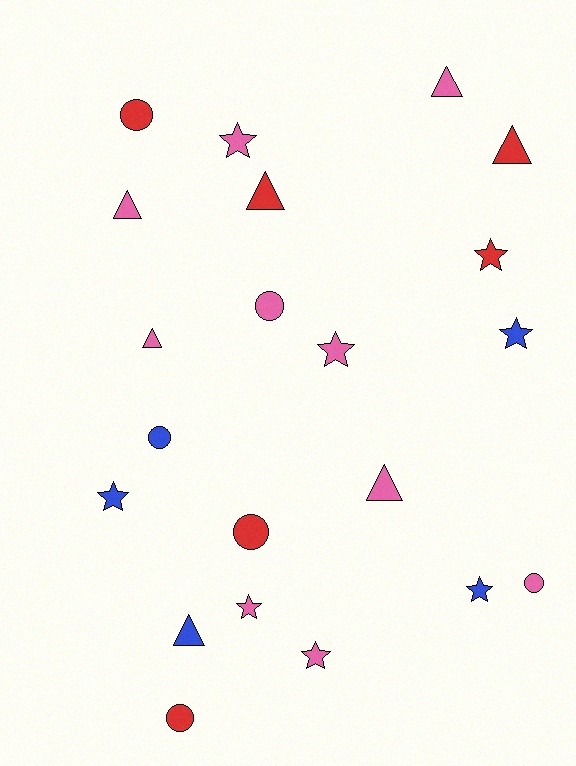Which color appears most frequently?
Pink, with 10 objects.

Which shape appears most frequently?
Star, with 8 objects.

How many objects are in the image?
There are 21 objects.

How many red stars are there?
There is 1 red star.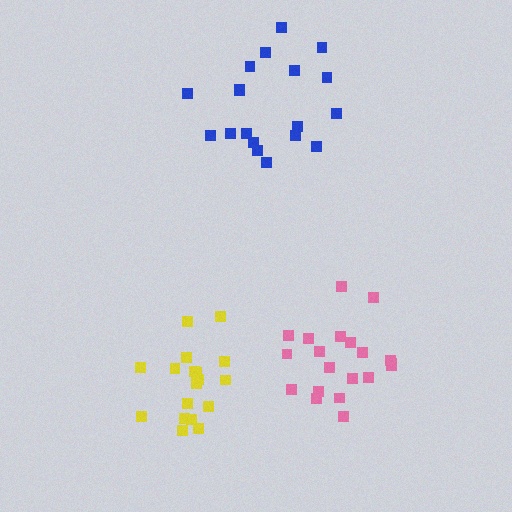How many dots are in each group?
Group 1: 20 dots, Group 2: 19 dots, Group 3: 18 dots (57 total).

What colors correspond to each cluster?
The clusters are colored: pink, blue, yellow.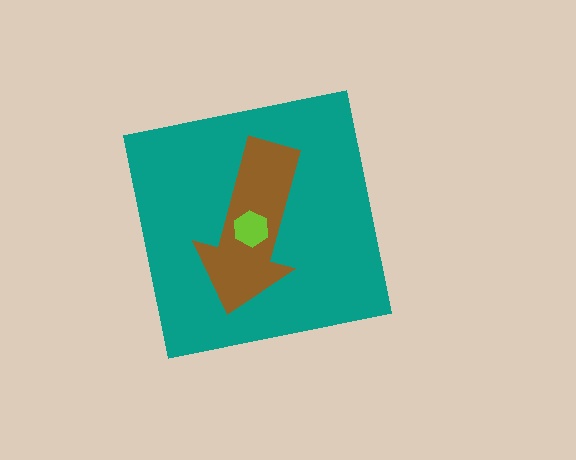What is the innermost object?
The lime hexagon.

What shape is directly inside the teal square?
The brown arrow.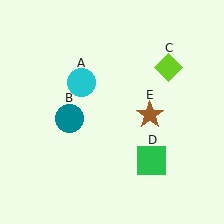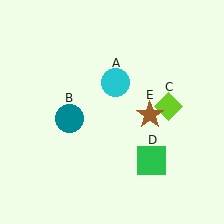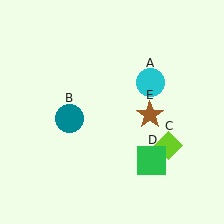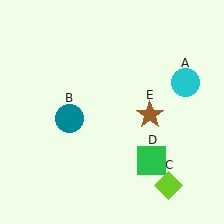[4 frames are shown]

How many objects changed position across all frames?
2 objects changed position: cyan circle (object A), lime diamond (object C).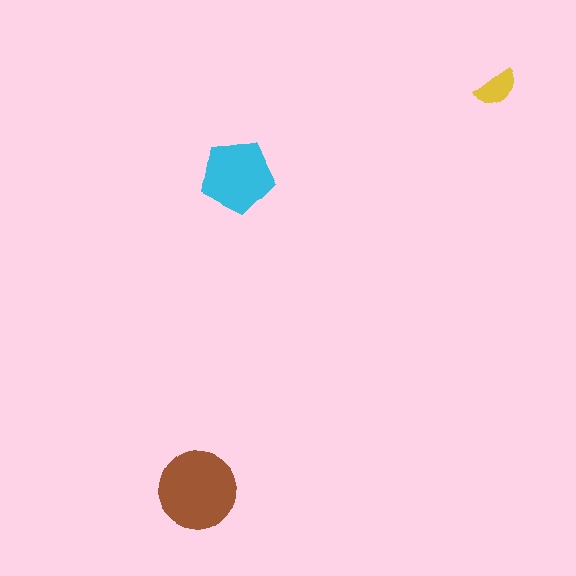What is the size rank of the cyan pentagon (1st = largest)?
2nd.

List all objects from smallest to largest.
The yellow semicircle, the cyan pentagon, the brown circle.